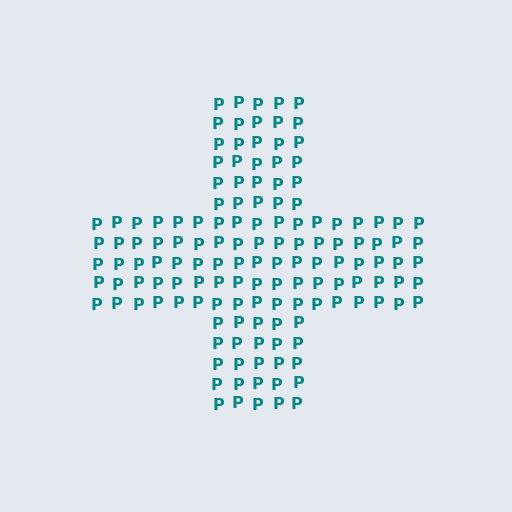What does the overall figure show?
The overall figure shows a cross.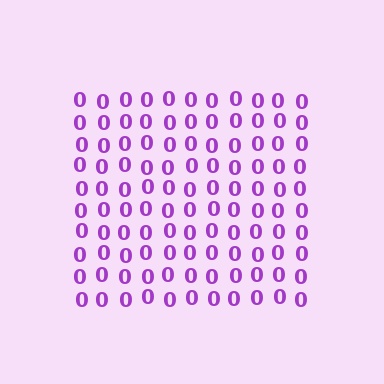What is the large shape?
The large shape is a square.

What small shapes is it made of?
It is made of small digit 0's.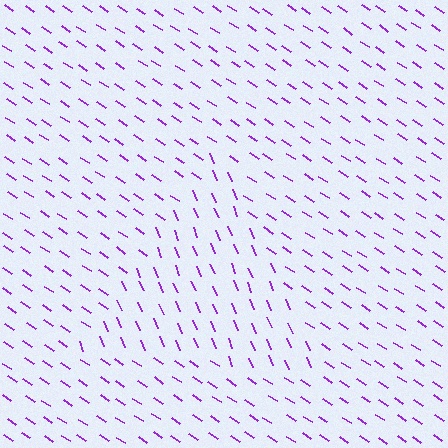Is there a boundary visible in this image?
Yes, there is a texture boundary formed by a change in line orientation.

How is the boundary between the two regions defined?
The boundary is defined purely by a change in line orientation (approximately 35 degrees difference). All lines are the same color and thickness.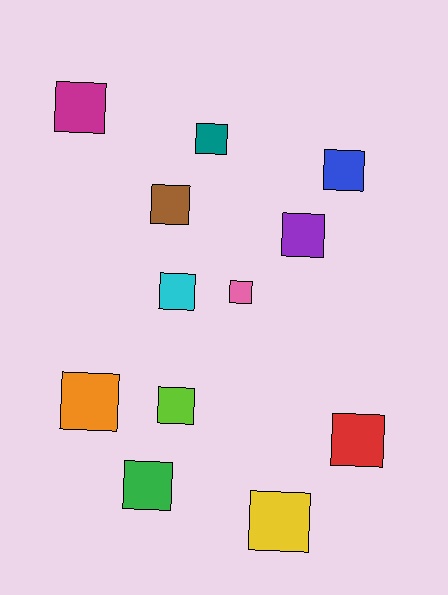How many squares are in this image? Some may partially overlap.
There are 12 squares.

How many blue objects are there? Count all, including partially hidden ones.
There is 1 blue object.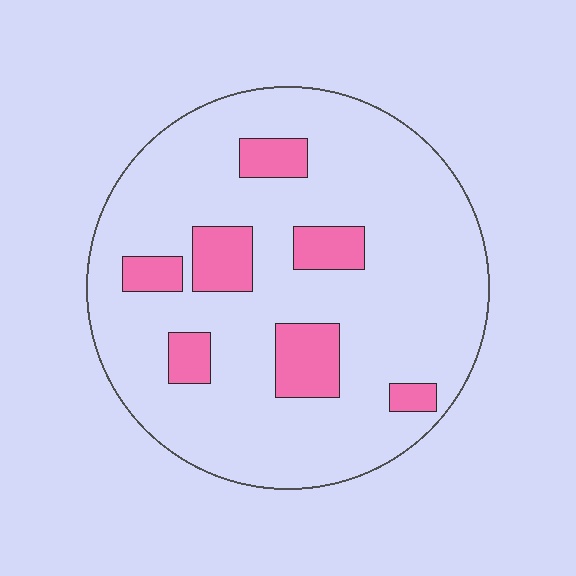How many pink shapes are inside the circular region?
7.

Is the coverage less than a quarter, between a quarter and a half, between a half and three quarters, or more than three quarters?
Less than a quarter.